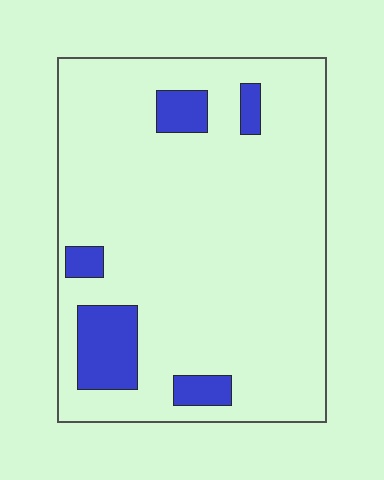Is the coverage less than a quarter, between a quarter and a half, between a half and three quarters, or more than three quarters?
Less than a quarter.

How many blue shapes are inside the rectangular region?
5.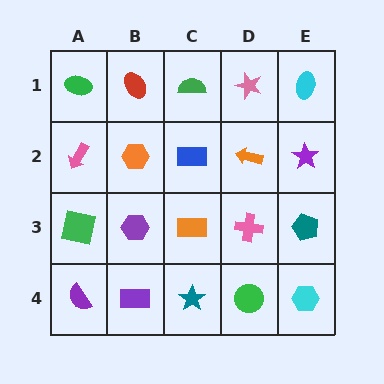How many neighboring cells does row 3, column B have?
4.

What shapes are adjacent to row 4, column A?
A green square (row 3, column A), a purple rectangle (row 4, column B).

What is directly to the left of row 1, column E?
A pink star.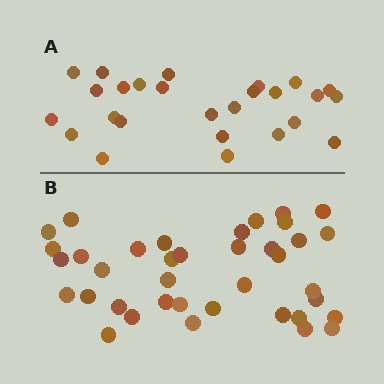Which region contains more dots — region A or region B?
Region B (the bottom region) has more dots.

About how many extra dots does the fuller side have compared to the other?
Region B has roughly 12 or so more dots than region A.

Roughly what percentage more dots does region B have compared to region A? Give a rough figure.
About 45% more.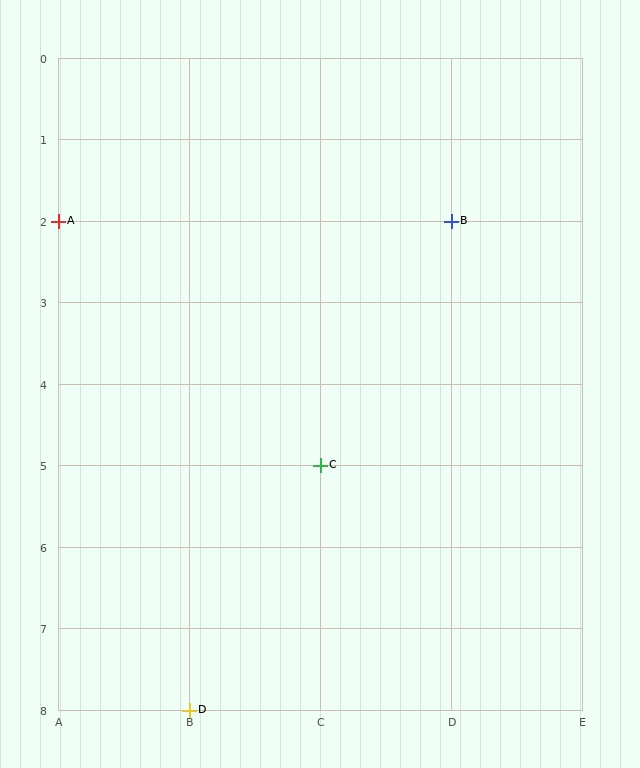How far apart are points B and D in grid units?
Points B and D are 2 columns and 6 rows apart (about 6.3 grid units diagonally).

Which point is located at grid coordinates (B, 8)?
Point D is at (B, 8).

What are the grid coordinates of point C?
Point C is at grid coordinates (C, 5).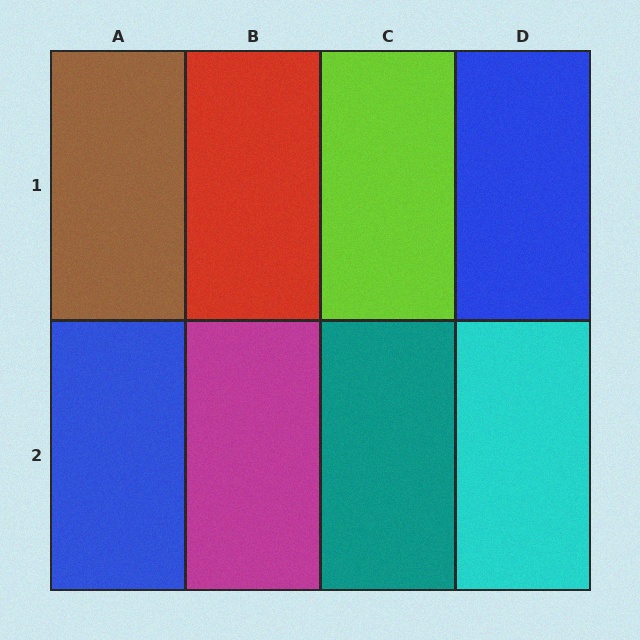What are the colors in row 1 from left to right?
Brown, red, lime, blue.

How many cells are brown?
1 cell is brown.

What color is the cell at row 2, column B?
Magenta.